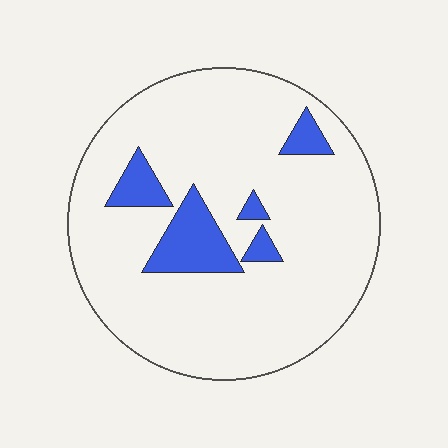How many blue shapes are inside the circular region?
5.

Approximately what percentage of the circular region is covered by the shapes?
Approximately 15%.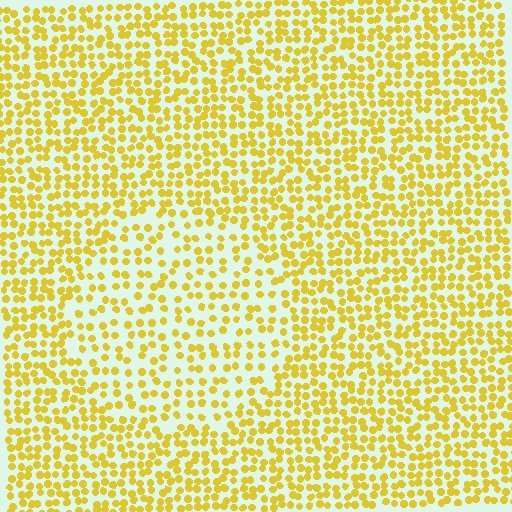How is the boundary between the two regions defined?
The boundary is defined by a change in element density (approximately 1.7x ratio). All elements are the same color, size, and shape.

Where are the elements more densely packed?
The elements are more densely packed outside the circle boundary.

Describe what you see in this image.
The image contains small yellow elements arranged at two different densities. A circle-shaped region is visible where the elements are less densely packed than the surrounding area.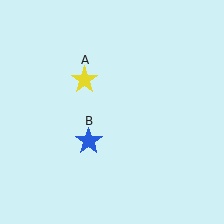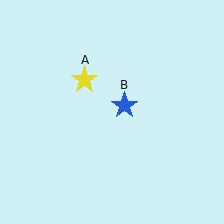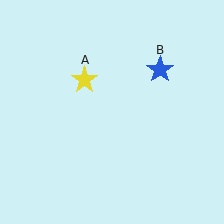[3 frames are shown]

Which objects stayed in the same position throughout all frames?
Yellow star (object A) remained stationary.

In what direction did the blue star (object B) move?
The blue star (object B) moved up and to the right.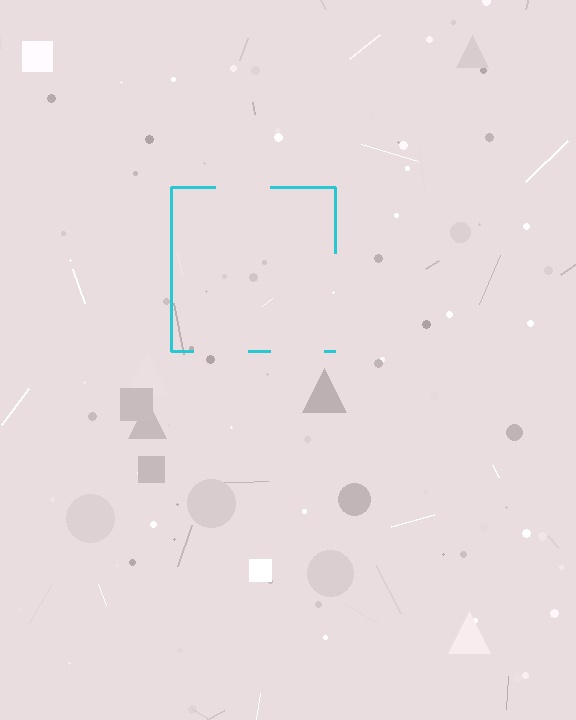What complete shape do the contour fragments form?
The contour fragments form a square.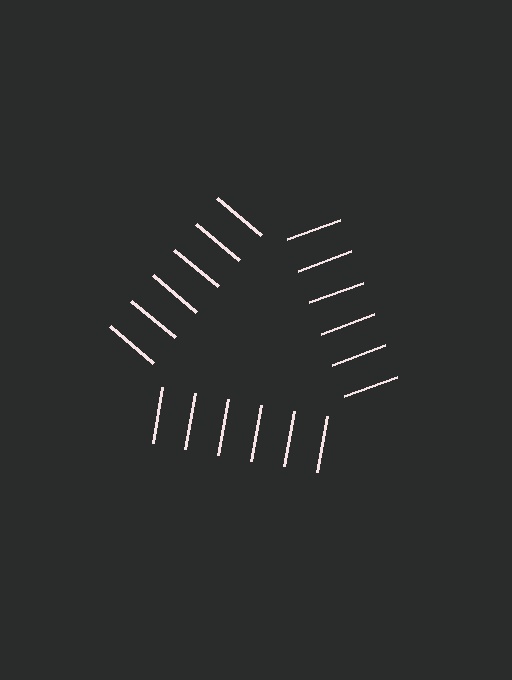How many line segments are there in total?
18 — 6 along each of the 3 edges.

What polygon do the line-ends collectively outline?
An illusory triangle — the line segments terminate on its edges but no continuous stroke is drawn.